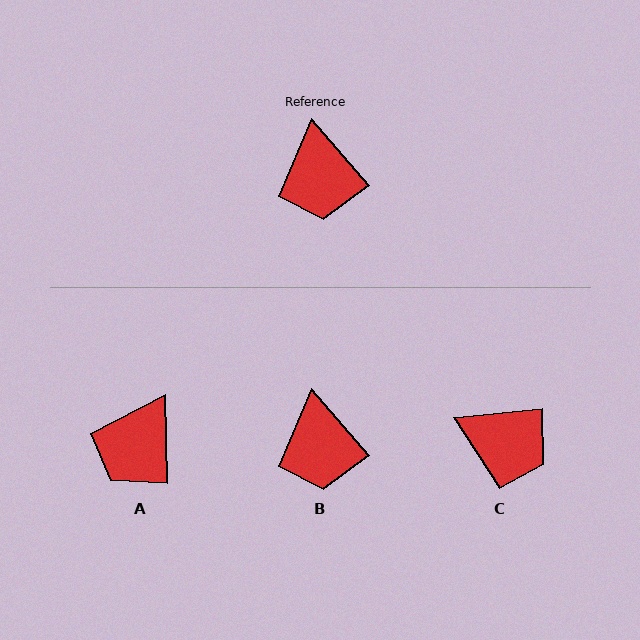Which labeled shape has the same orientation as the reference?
B.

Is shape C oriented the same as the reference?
No, it is off by about 55 degrees.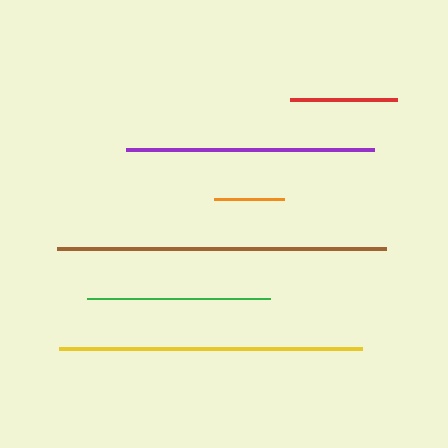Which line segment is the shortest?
The orange line is the shortest at approximately 70 pixels.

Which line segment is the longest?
The brown line is the longest at approximately 329 pixels.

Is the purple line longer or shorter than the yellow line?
The yellow line is longer than the purple line.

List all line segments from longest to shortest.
From longest to shortest: brown, yellow, purple, green, red, orange.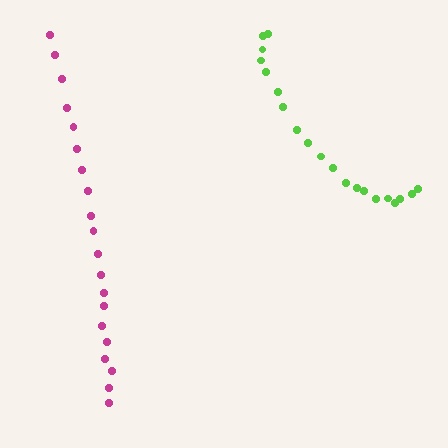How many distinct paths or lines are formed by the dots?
There are 2 distinct paths.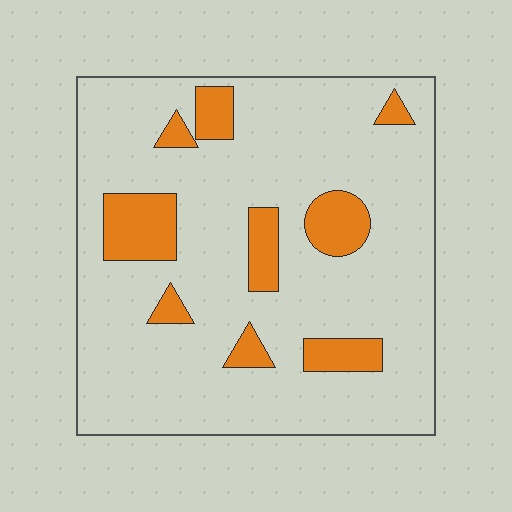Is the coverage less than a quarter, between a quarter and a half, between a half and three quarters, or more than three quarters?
Less than a quarter.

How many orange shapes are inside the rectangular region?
9.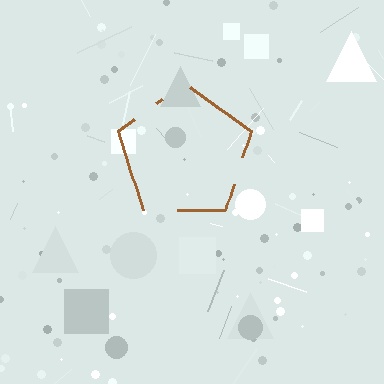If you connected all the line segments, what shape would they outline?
They would outline a pentagon.